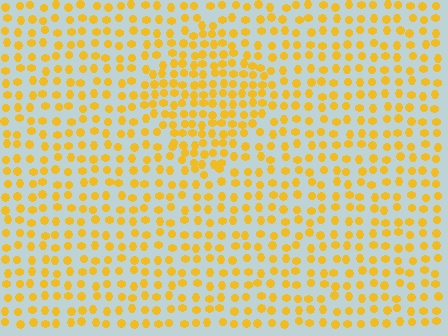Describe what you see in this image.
The image contains small yellow elements arranged at two different densities. A diamond-shaped region is visible where the elements are more densely packed than the surrounding area.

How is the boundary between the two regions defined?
The boundary is defined by a change in element density (approximately 1.6x ratio). All elements are the same color, size, and shape.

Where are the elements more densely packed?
The elements are more densely packed inside the diamond boundary.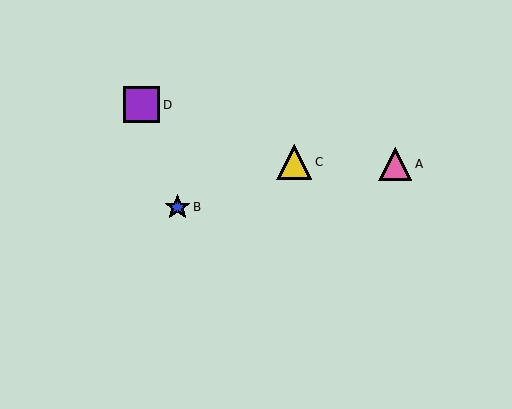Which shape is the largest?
The purple square (labeled D) is the largest.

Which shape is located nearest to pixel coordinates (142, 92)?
The purple square (labeled D) at (142, 105) is nearest to that location.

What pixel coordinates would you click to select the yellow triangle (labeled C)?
Click at (294, 162) to select the yellow triangle C.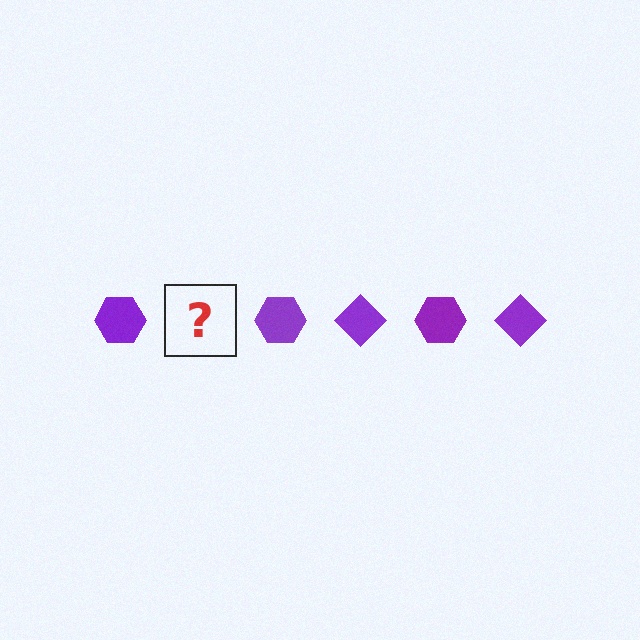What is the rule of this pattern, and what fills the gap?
The rule is that the pattern cycles through hexagon, diamond shapes in purple. The gap should be filled with a purple diamond.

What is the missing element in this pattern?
The missing element is a purple diamond.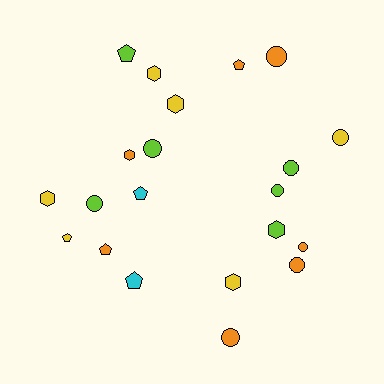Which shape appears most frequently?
Circle, with 9 objects.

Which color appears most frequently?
Orange, with 7 objects.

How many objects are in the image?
There are 21 objects.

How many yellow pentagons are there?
There is 1 yellow pentagon.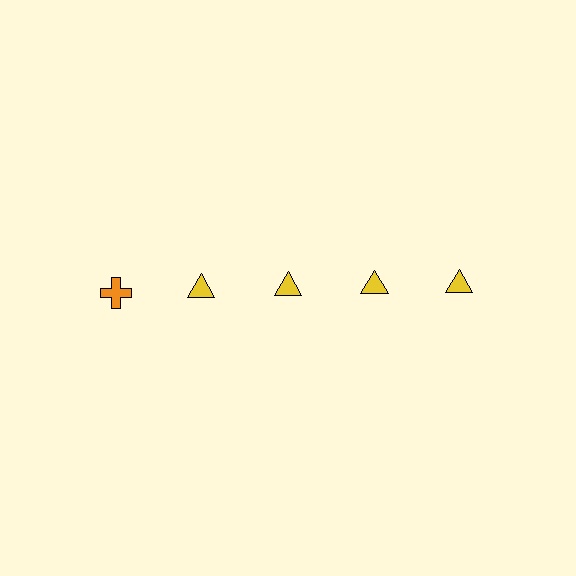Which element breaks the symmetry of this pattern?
The orange cross in the top row, leftmost column breaks the symmetry. All other shapes are yellow triangles.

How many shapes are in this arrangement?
There are 5 shapes arranged in a grid pattern.